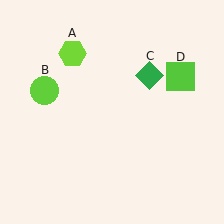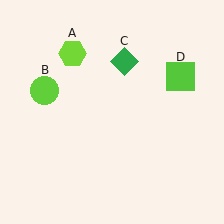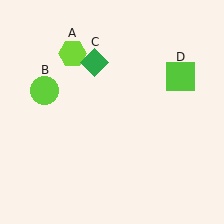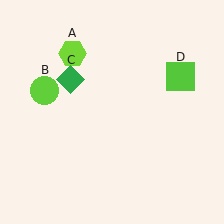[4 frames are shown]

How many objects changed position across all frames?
1 object changed position: green diamond (object C).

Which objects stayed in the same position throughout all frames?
Lime hexagon (object A) and lime circle (object B) and lime square (object D) remained stationary.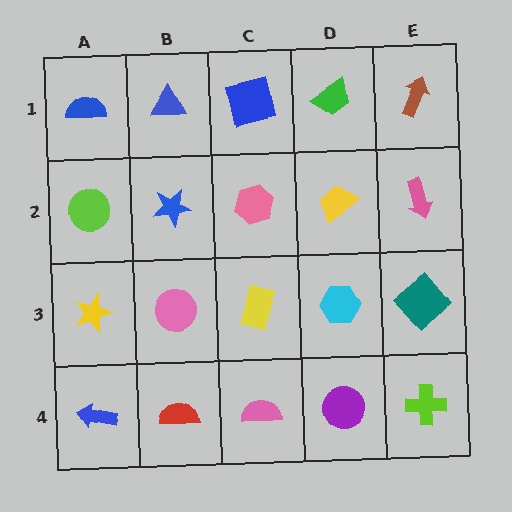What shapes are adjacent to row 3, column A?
A lime circle (row 2, column A), a blue arrow (row 4, column A), a pink circle (row 3, column B).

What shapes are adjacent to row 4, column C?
A yellow rectangle (row 3, column C), a red semicircle (row 4, column B), a purple circle (row 4, column D).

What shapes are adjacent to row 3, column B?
A blue star (row 2, column B), a red semicircle (row 4, column B), a yellow star (row 3, column A), a yellow rectangle (row 3, column C).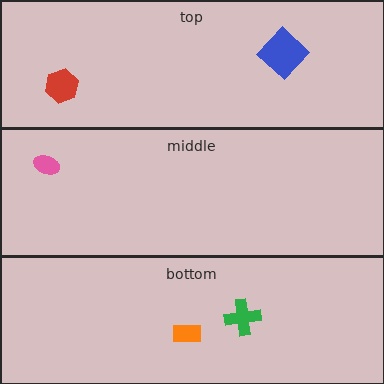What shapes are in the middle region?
The pink ellipse.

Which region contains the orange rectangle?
The bottom region.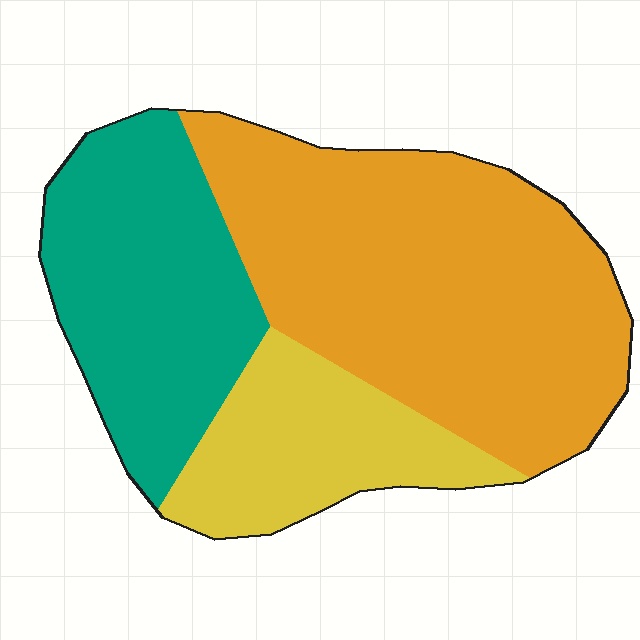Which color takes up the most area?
Orange, at roughly 50%.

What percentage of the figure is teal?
Teal takes up about one third (1/3) of the figure.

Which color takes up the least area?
Yellow, at roughly 20%.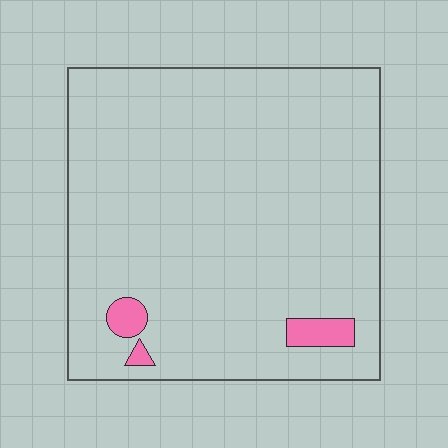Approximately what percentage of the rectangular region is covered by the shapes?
Approximately 5%.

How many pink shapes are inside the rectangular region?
3.